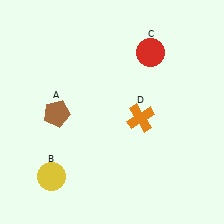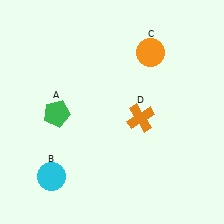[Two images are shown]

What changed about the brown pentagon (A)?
In Image 1, A is brown. In Image 2, it changed to green.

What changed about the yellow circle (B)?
In Image 1, B is yellow. In Image 2, it changed to cyan.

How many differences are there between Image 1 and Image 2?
There are 3 differences between the two images.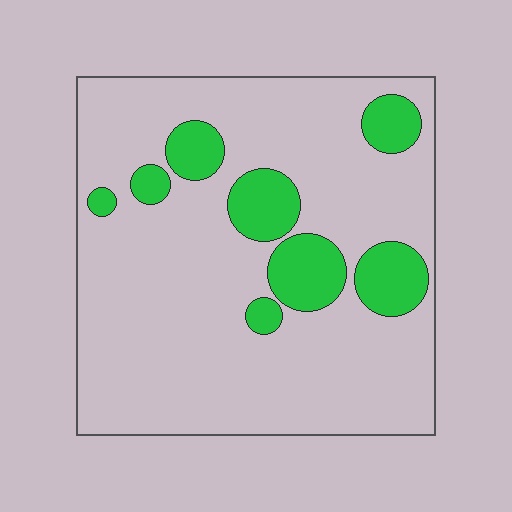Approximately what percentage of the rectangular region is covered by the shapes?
Approximately 15%.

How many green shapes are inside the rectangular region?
8.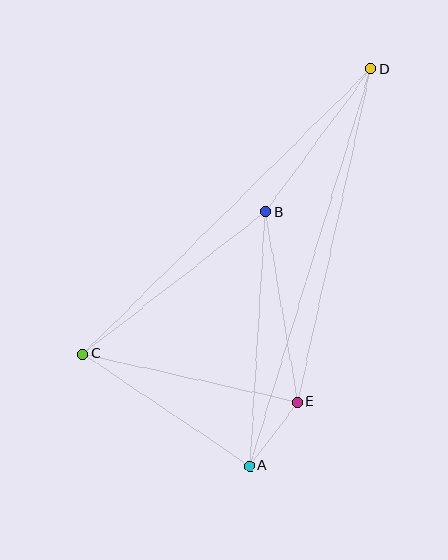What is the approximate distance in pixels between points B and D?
The distance between B and D is approximately 178 pixels.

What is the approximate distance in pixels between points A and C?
The distance between A and C is approximately 201 pixels.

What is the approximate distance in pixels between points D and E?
The distance between D and E is approximately 341 pixels.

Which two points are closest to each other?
Points A and E are closest to each other.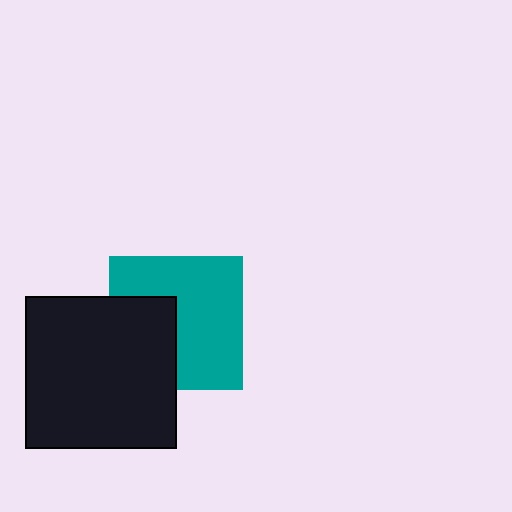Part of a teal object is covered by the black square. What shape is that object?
It is a square.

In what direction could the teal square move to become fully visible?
The teal square could move right. That would shift it out from behind the black square entirely.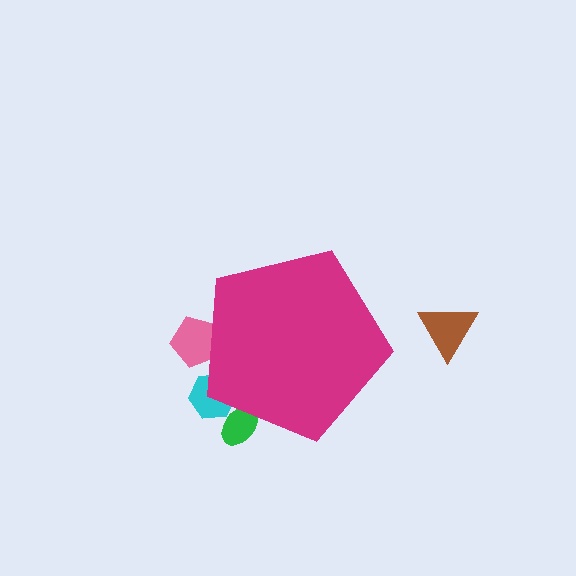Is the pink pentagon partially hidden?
Yes, the pink pentagon is partially hidden behind the magenta pentagon.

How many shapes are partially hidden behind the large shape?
3 shapes are partially hidden.